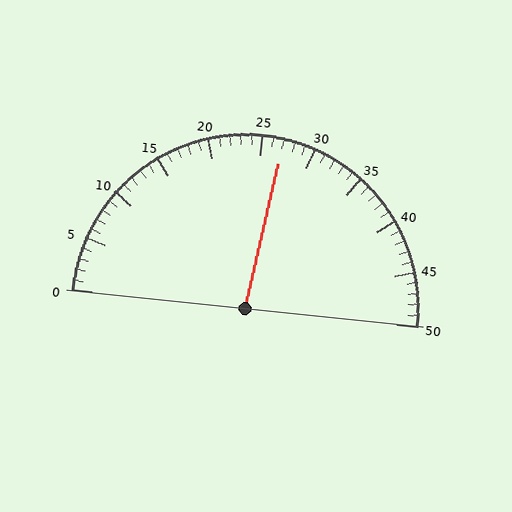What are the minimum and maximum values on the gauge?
The gauge ranges from 0 to 50.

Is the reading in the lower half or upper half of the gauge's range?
The reading is in the upper half of the range (0 to 50).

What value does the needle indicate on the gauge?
The needle indicates approximately 27.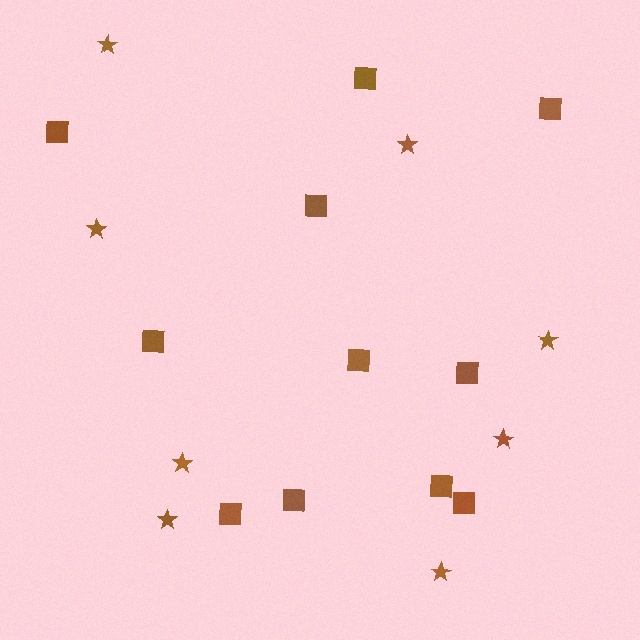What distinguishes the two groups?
There are 2 groups: one group of stars (8) and one group of squares (11).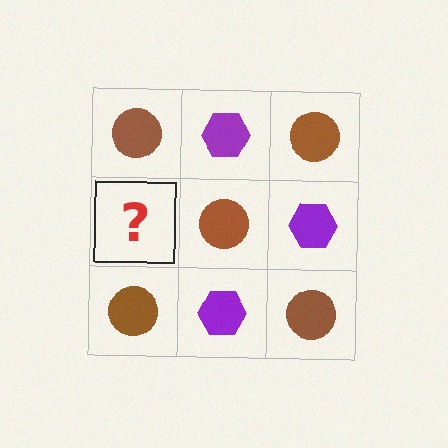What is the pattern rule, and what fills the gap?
The rule is that it alternates brown circle and purple hexagon in a checkerboard pattern. The gap should be filled with a purple hexagon.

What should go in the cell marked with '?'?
The missing cell should contain a purple hexagon.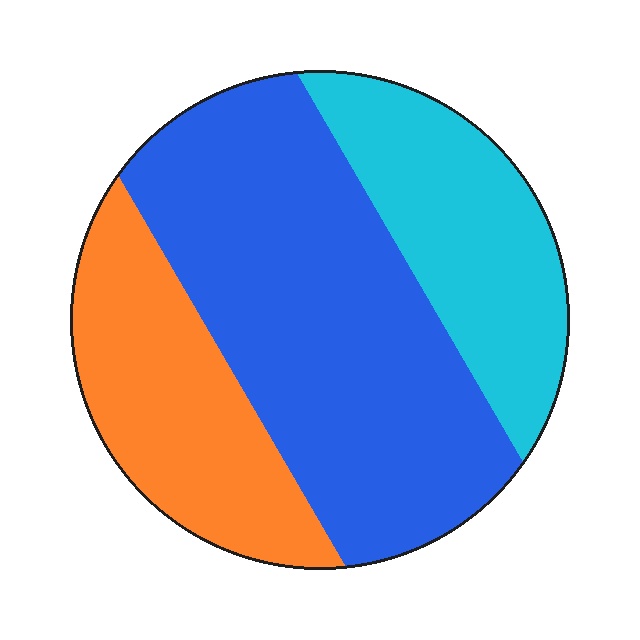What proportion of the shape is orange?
Orange takes up less than a quarter of the shape.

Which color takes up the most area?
Blue, at roughly 50%.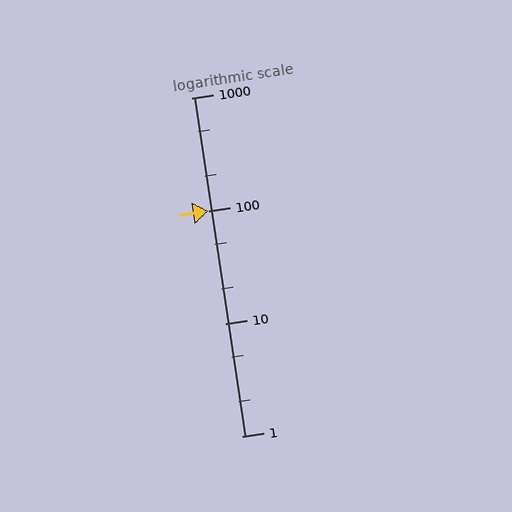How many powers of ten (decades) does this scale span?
The scale spans 3 decades, from 1 to 1000.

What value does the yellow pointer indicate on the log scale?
The pointer indicates approximately 100.